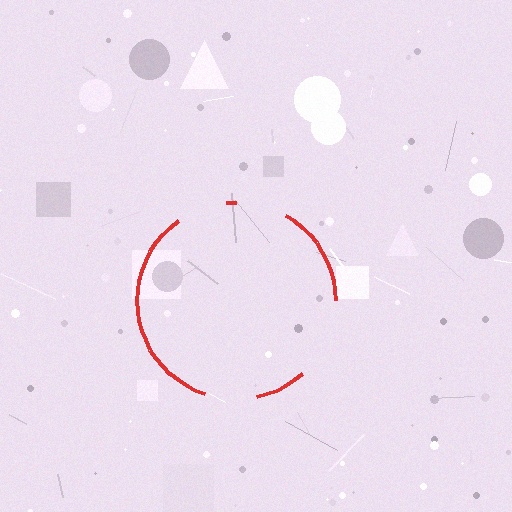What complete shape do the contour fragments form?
The contour fragments form a circle.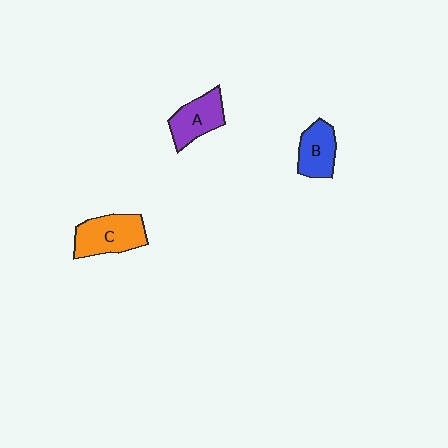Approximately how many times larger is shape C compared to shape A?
Approximately 1.2 times.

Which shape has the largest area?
Shape C (orange).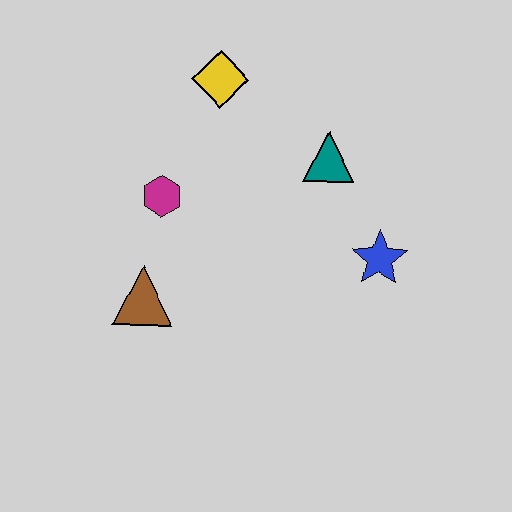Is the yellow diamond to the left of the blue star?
Yes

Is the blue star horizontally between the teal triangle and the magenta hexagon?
No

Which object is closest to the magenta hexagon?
The brown triangle is closest to the magenta hexagon.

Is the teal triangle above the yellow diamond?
No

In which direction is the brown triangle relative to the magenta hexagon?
The brown triangle is below the magenta hexagon.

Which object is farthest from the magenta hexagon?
The blue star is farthest from the magenta hexagon.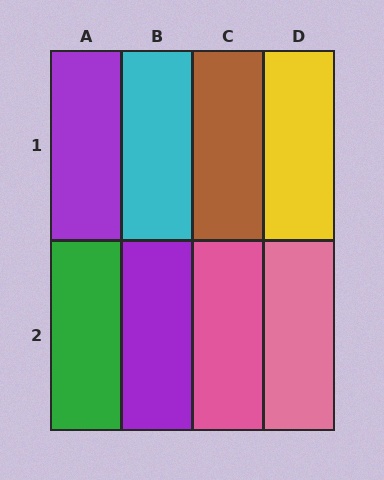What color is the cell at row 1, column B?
Cyan.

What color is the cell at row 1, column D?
Yellow.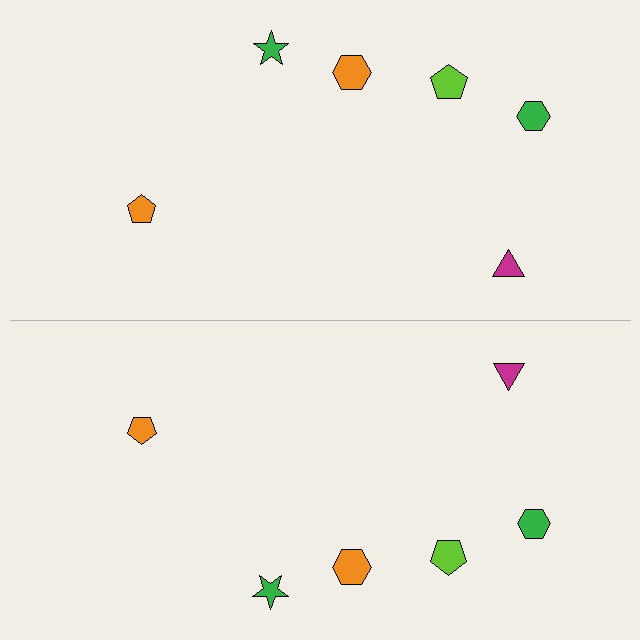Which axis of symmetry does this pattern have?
The pattern has a horizontal axis of symmetry running through the center of the image.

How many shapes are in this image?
There are 12 shapes in this image.